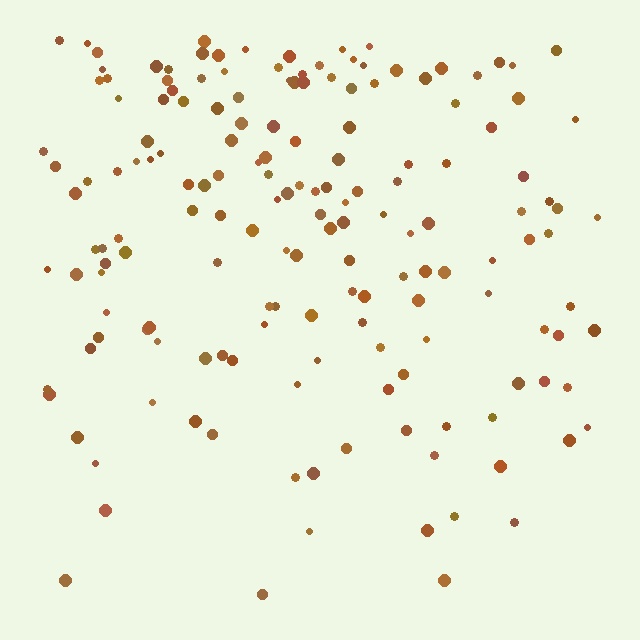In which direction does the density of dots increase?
From bottom to top, with the top side densest.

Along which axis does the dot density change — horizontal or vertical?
Vertical.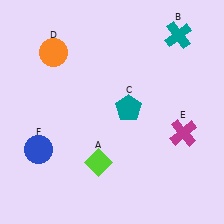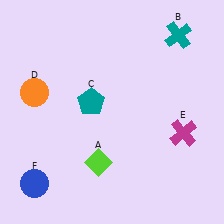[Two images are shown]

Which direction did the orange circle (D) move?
The orange circle (D) moved down.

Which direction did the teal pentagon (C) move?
The teal pentagon (C) moved left.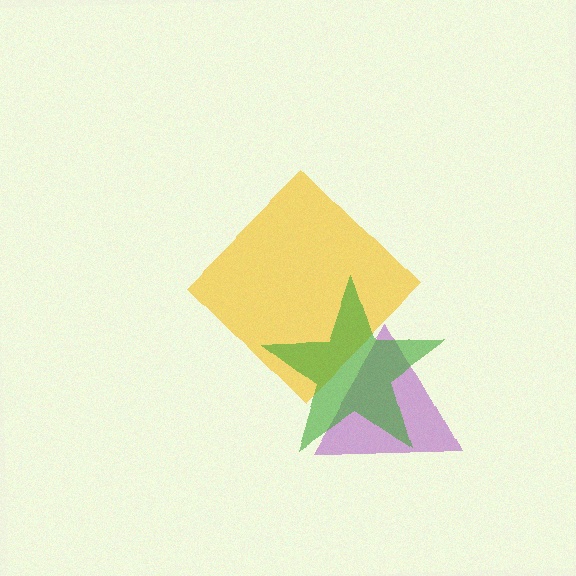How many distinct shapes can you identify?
There are 3 distinct shapes: a purple triangle, a yellow diamond, a green star.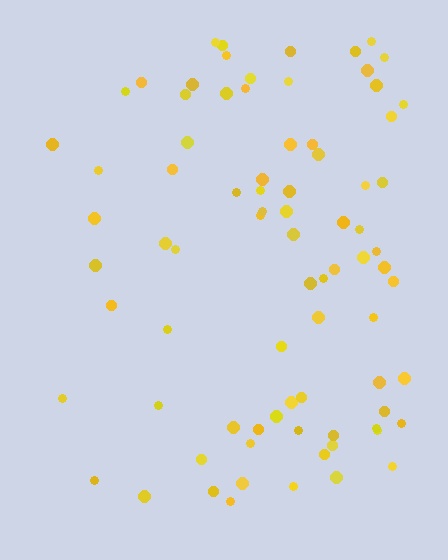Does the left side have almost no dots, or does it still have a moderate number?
Still a moderate number, just noticeably fewer than the right.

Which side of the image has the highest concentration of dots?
The right.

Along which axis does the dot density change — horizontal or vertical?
Horizontal.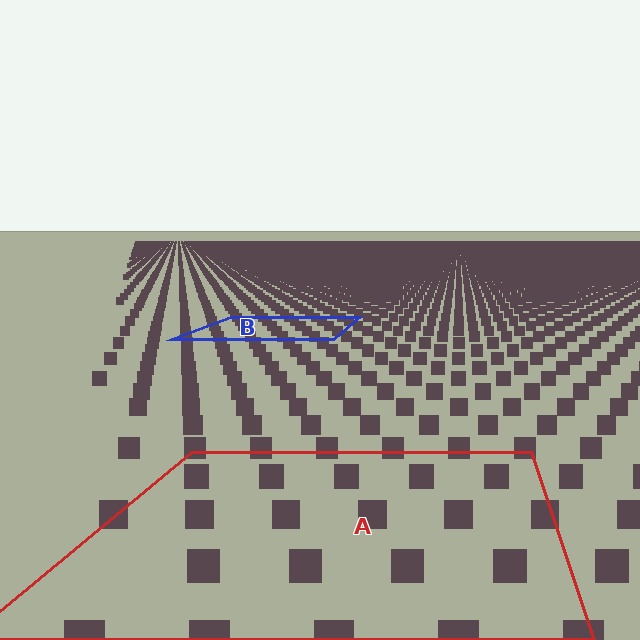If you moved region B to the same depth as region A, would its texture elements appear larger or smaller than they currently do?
They would appear larger. At a closer depth, the same texture elements are projected at a bigger on-screen size.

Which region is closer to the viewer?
Region A is closer. The texture elements there are larger and more spread out.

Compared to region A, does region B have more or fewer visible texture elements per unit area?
Region B has more texture elements per unit area — they are packed more densely because it is farther away.